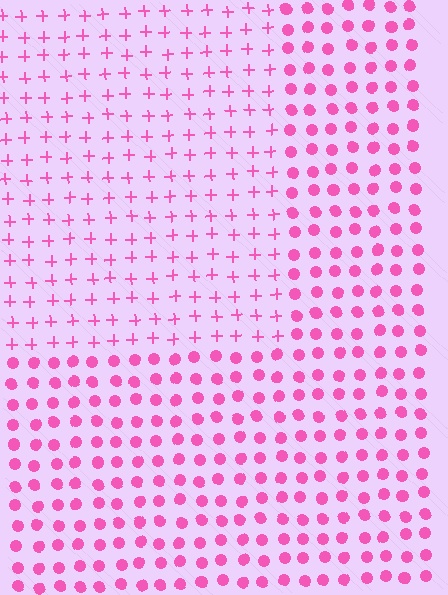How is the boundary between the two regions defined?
The boundary is defined by a change in element shape: plus signs inside vs. circles outside. All elements share the same color and spacing.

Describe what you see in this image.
The image is filled with small pink elements arranged in a uniform grid. A rectangle-shaped region contains plus signs, while the surrounding area contains circles. The boundary is defined purely by the change in element shape.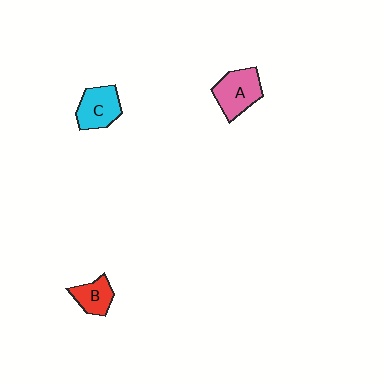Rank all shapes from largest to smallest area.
From largest to smallest: A (pink), C (cyan), B (red).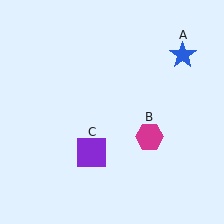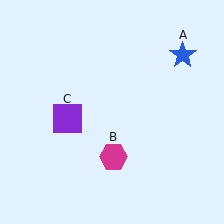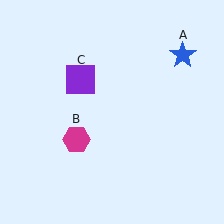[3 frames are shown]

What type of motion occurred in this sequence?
The magenta hexagon (object B), purple square (object C) rotated clockwise around the center of the scene.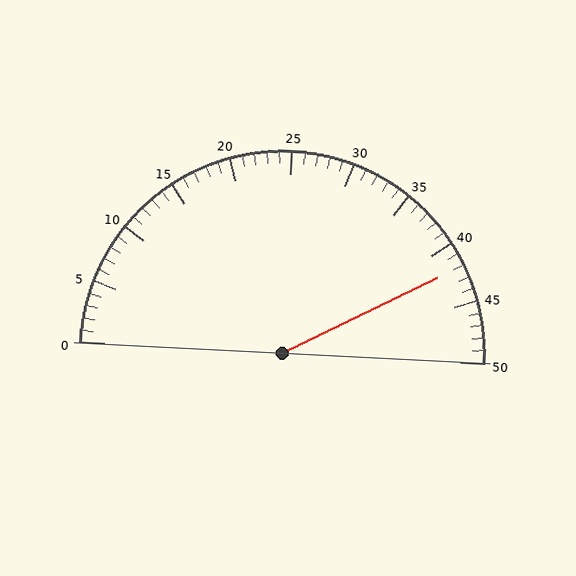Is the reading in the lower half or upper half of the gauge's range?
The reading is in the upper half of the range (0 to 50).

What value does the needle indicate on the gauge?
The needle indicates approximately 42.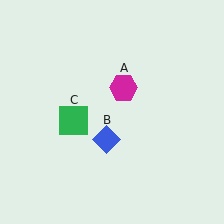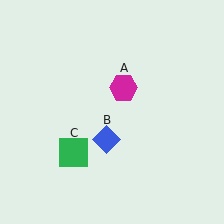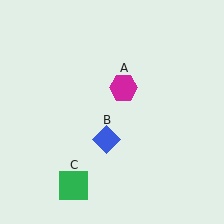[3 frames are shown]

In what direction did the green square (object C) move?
The green square (object C) moved down.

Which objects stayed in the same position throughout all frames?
Magenta hexagon (object A) and blue diamond (object B) remained stationary.